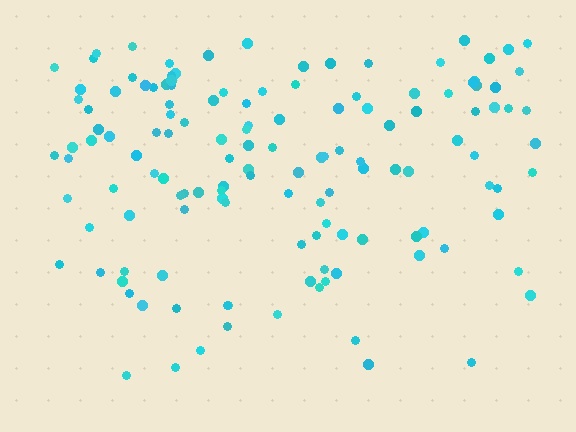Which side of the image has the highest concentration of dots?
The top.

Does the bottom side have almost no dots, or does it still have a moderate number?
Still a moderate number, just noticeably fewer than the top.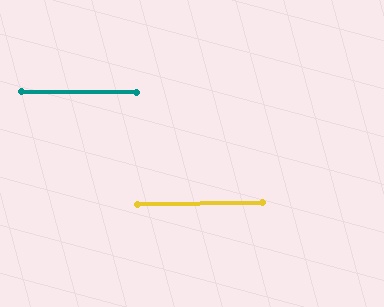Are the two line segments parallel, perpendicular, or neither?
Parallel — their directions differ by only 1.7°.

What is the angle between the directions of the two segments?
Approximately 2 degrees.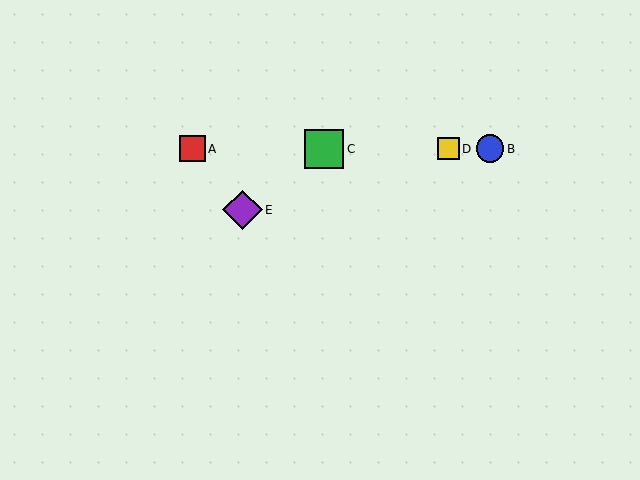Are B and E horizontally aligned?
No, B is at y≈149 and E is at y≈210.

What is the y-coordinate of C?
Object C is at y≈149.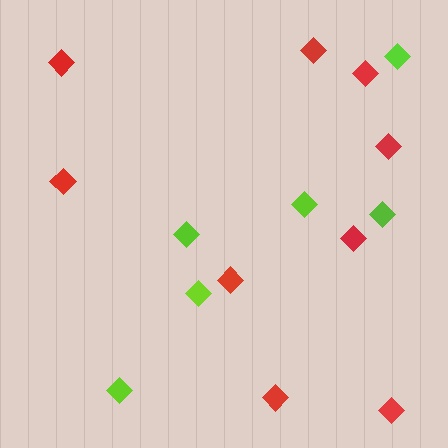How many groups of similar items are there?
There are 2 groups: one group of lime diamonds (6) and one group of red diamonds (9).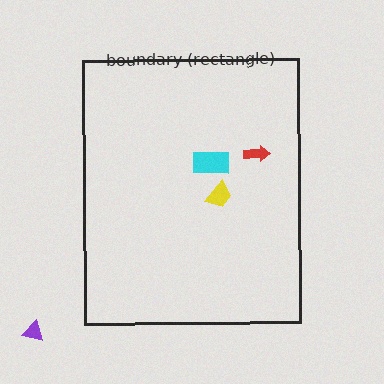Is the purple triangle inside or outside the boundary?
Outside.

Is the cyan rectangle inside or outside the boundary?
Inside.